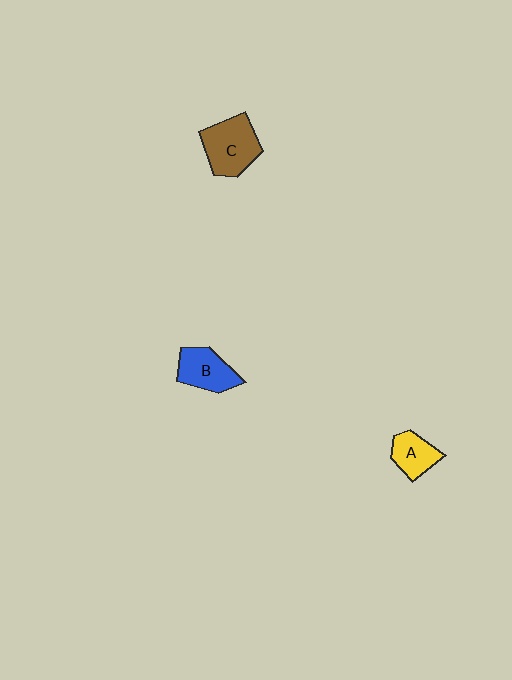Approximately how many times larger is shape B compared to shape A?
Approximately 1.3 times.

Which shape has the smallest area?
Shape A (yellow).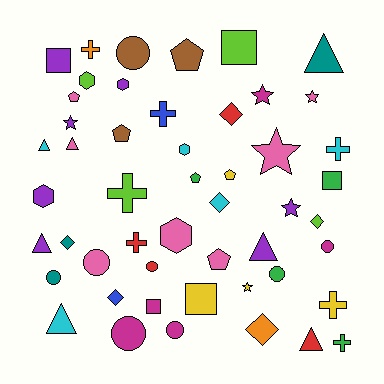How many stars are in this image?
There are 6 stars.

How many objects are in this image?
There are 50 objects.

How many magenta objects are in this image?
There are 5 magenta objects.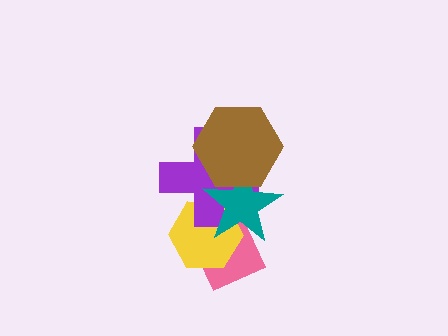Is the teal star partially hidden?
Yes, it is partially covered by another shape.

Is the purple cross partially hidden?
Yes, it is partially covered by another shape.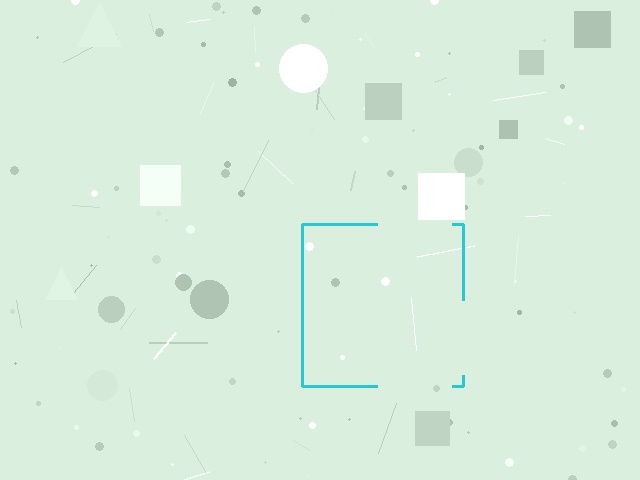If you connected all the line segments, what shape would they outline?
They would outline a square.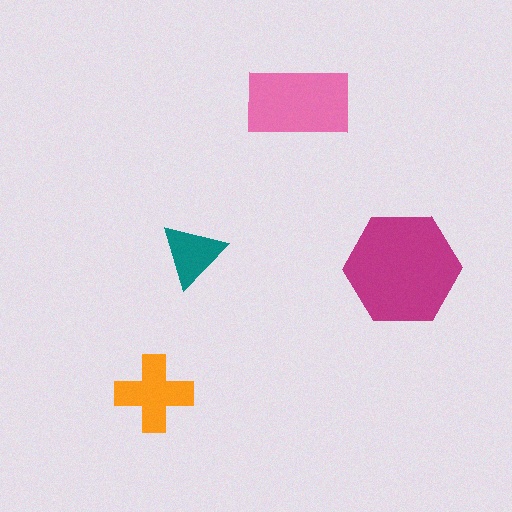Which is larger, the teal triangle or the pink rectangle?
The pink rectangle.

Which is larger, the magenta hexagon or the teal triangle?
The magenta hexagon.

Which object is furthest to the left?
The orange cross is leftmost.